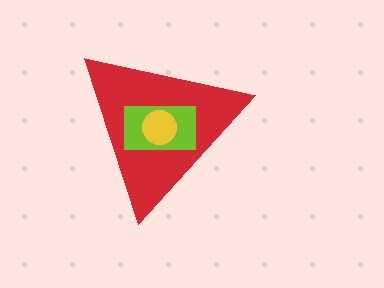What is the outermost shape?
The red triangle.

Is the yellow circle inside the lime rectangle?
Yes.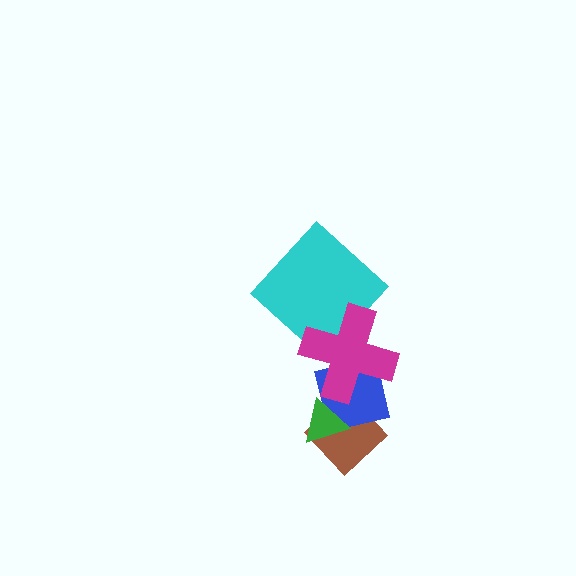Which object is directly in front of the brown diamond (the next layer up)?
The blue square is directly in front of the brown diamond.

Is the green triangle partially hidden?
No, no other shape covers it.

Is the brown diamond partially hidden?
Yes, it is partially covered by another shape.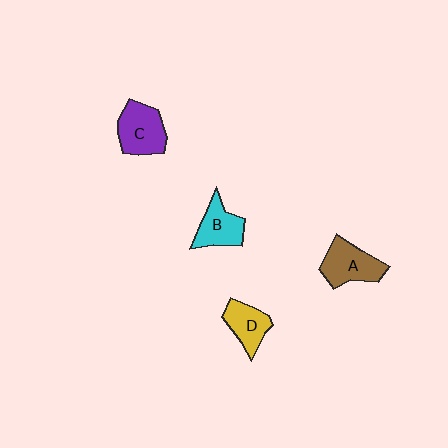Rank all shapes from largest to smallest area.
From largest to smallest: C (purple), A (brown), B (cyan), D (yellow).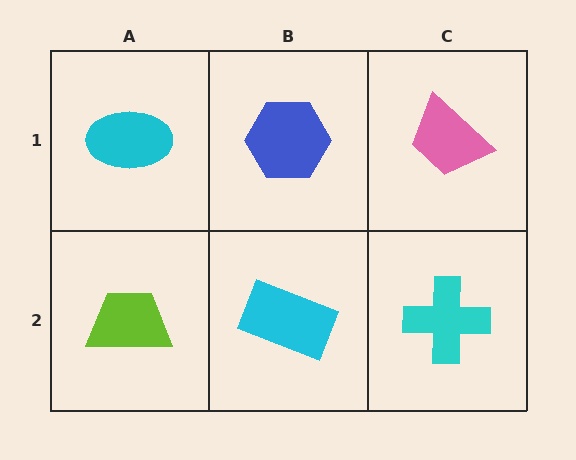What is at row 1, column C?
A pink trapezoid.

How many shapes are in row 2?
3 shapes.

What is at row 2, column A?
A lime trapezoid.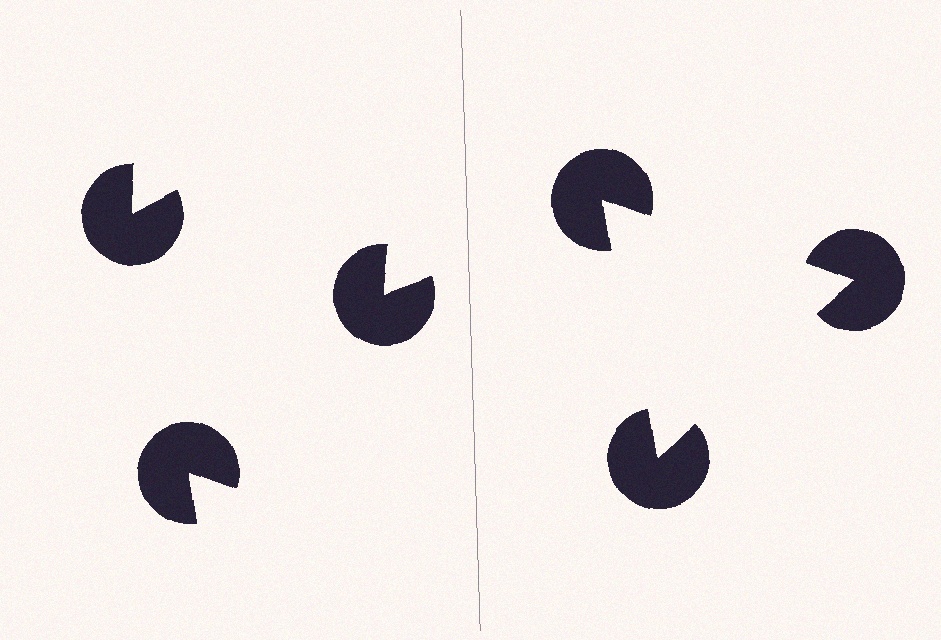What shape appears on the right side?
An illusory triangle.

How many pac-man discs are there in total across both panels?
6 — 3 on each side.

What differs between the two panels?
The pac-man discs are positioned identically on both sides; only the wedge orientations differ. On the right they align to a triangle; on the left they are misaligned.